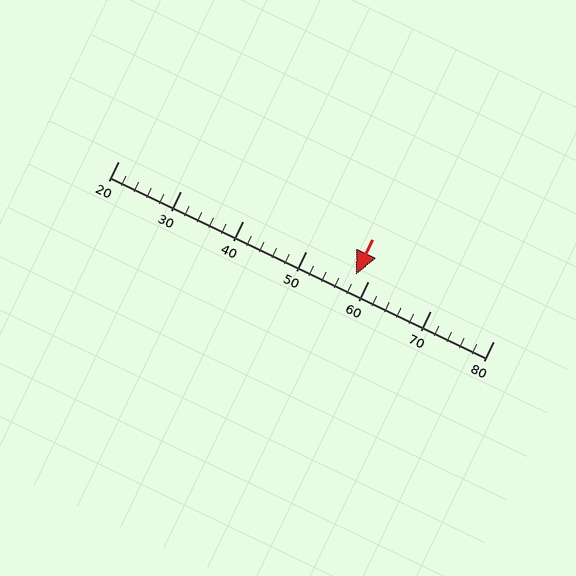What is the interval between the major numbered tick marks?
The major tick marks are spaced 10 units apart.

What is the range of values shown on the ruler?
The ruler shows values from 20 to 80.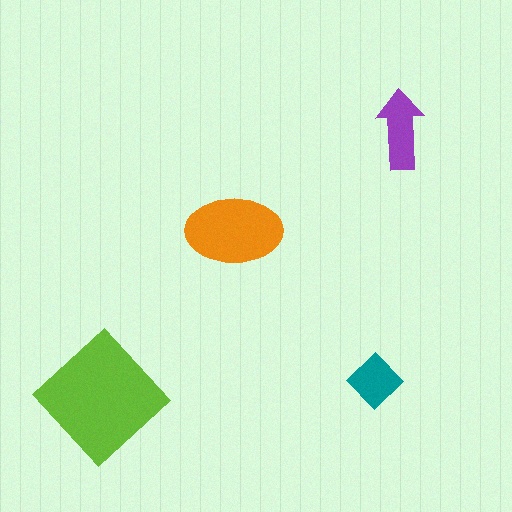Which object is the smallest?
The teal diamond.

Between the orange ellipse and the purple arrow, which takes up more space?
The orange ellipse.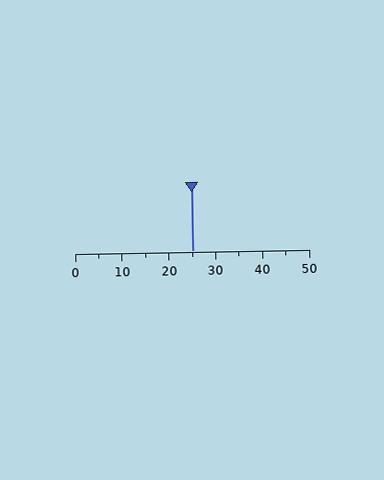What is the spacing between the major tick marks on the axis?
The major ticks are spaced 10 apart.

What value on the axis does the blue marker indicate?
The marker indicates approximately 25.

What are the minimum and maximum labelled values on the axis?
The axis runs from 0 to 50.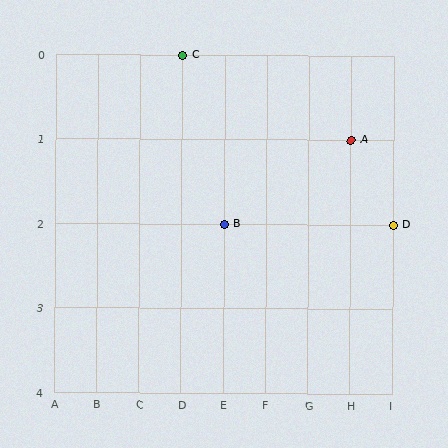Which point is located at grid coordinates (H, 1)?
Point A is at (H, 1).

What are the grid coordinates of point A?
Point A is at grid coordinates (H, 1).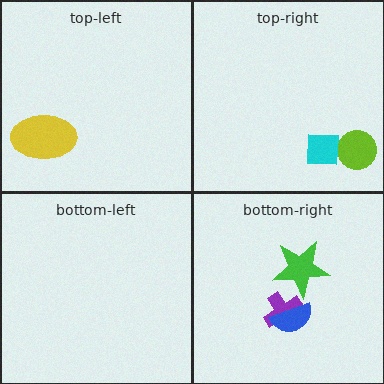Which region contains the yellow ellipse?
The top-left region.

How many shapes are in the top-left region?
1.